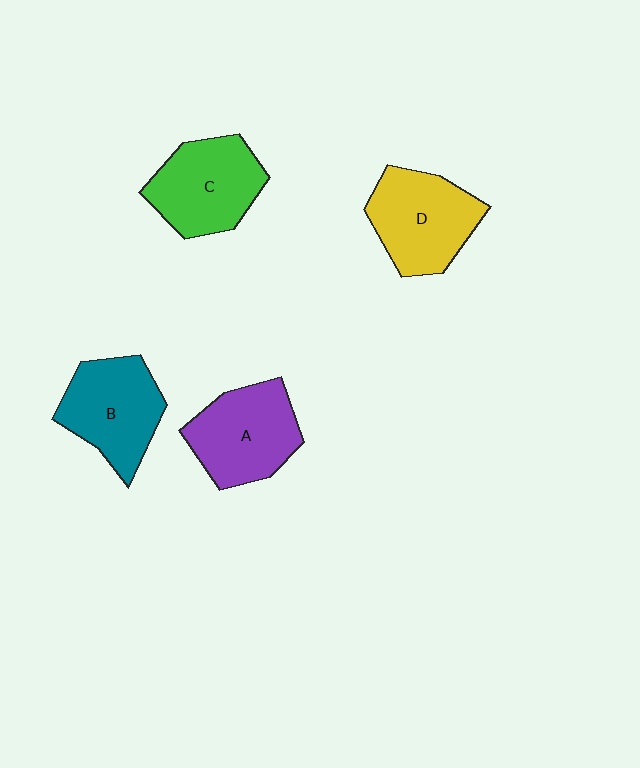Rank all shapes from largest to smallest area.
From largest to smallest: D (yellow), C (green), A (purple), B (teal).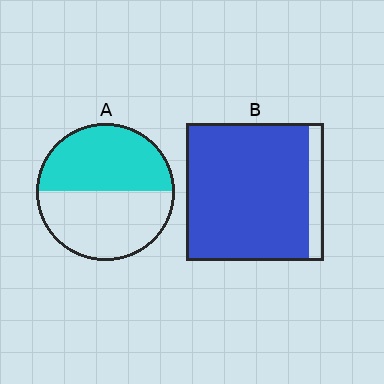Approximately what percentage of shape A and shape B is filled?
A is approximately 50% and B is approximately 90%.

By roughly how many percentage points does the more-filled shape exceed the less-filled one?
By roughly 40 percentage points (B over A).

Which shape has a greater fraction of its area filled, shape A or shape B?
Shape B.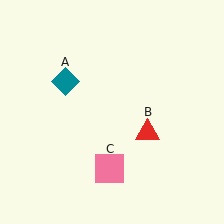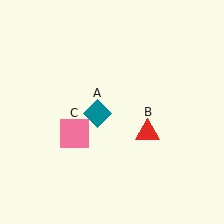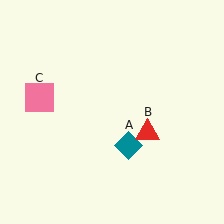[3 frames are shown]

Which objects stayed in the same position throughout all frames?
Red triangle (object B) remained stationary.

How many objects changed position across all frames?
2 objects changed position: teal diamond (object A), pink square (object C).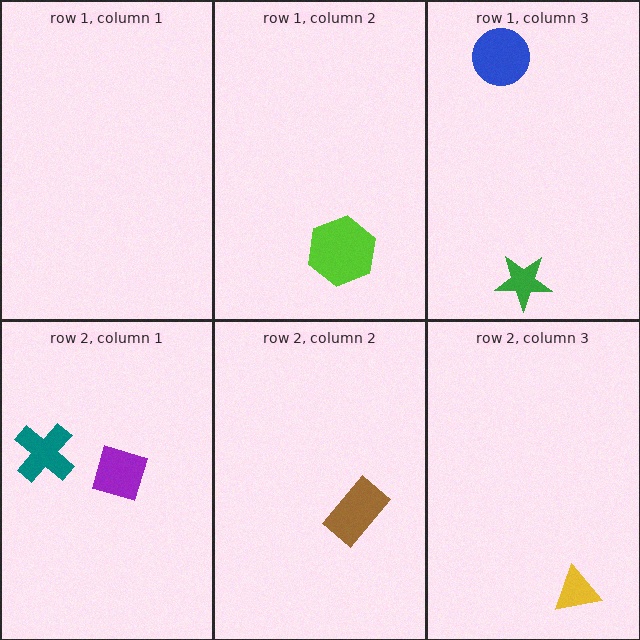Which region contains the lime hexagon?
The row 1, column 2 region.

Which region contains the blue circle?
The row 1, column 3 region.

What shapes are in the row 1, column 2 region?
The lime hexagon.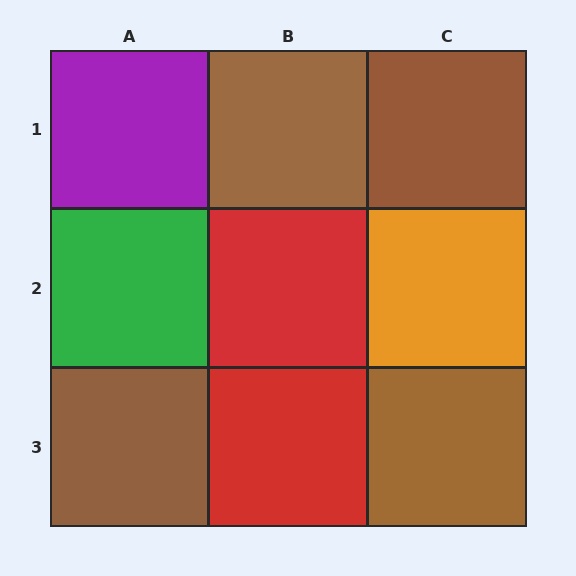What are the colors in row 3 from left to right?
Brown, red, brown.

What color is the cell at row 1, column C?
Brown.